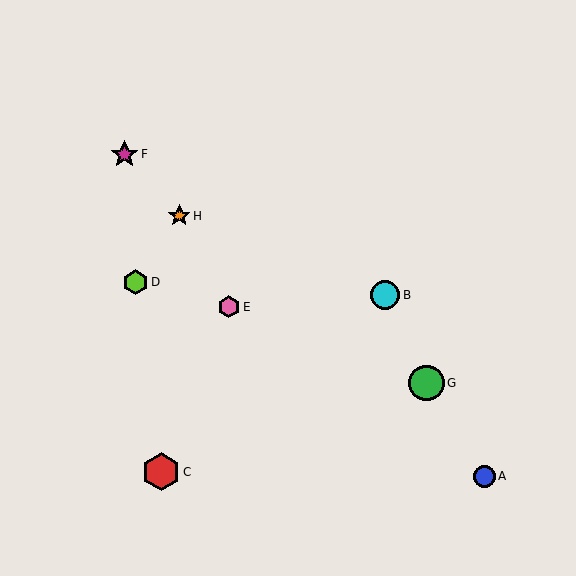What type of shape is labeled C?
Shape C is a red hexagon.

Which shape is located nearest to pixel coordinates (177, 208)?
The orange star (labeled H) at (179, 216) is nearest to that location.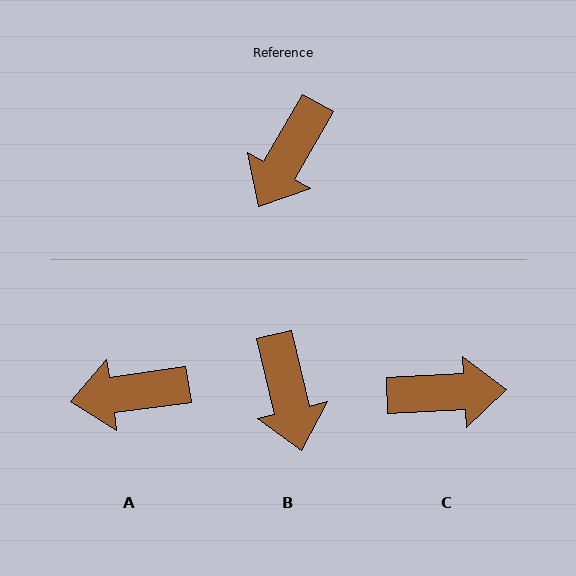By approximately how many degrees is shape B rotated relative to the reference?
Approximately 43 degrees counter-clockwise.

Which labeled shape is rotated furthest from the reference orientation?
C, about 123 degrees away.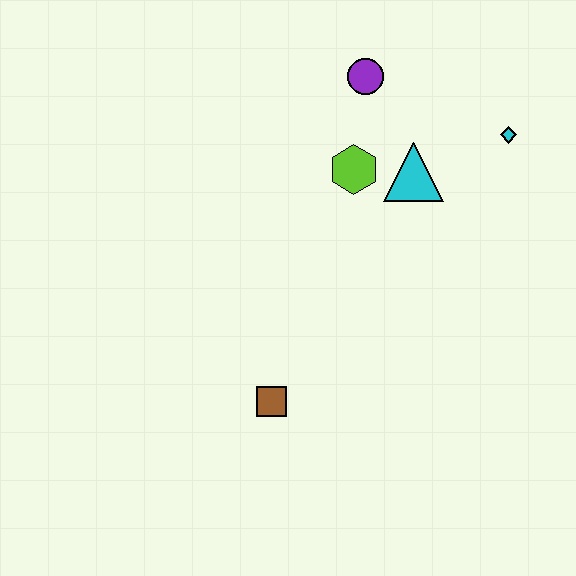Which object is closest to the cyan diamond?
The cyan triangle is closest to the cyan diamond.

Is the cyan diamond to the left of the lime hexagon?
No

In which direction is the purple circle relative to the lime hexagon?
The purple circle is above the lime hexagon.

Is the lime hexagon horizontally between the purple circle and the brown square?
Yes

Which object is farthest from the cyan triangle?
The brown square is farthest from the cyan triangle.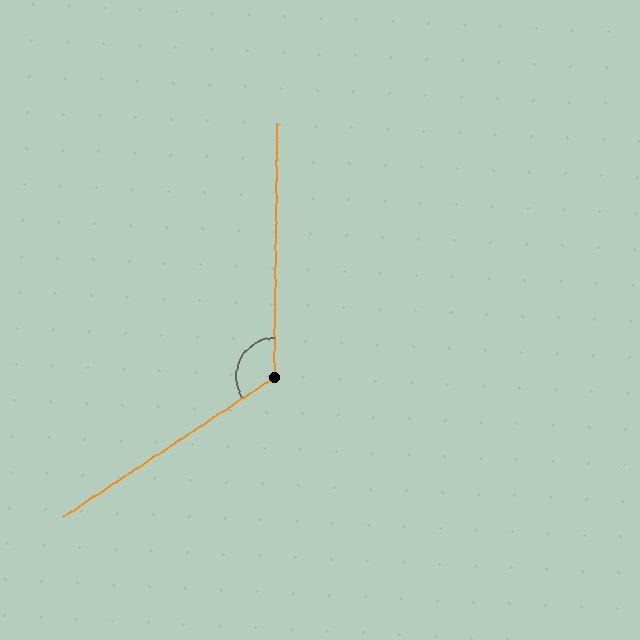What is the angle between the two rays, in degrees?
Approximately 124 degrees.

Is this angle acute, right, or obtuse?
It is obtuse.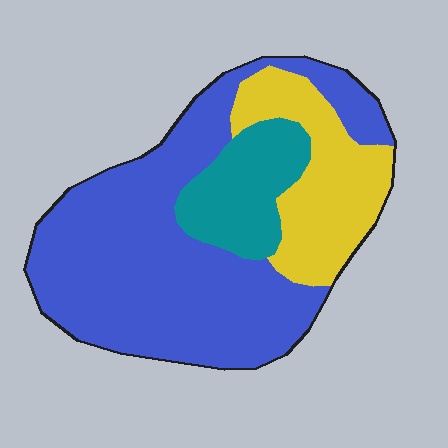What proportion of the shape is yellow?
Yellow takes up less than a quarter of the shape.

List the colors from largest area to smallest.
From largest to smallest: blue, yellow, teal.